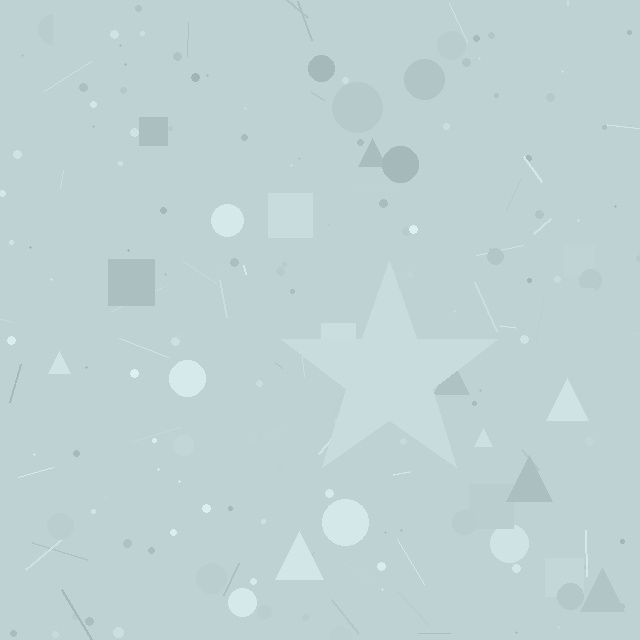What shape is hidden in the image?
A star is hidden in the image.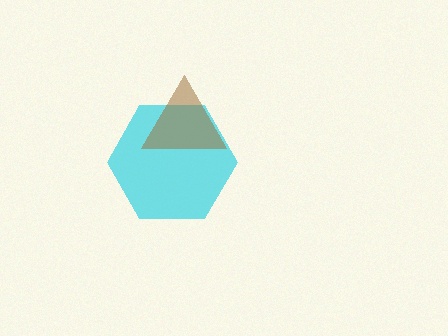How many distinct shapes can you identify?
There are 2 distinct shapes: a cyan hexagon, a brown triangle.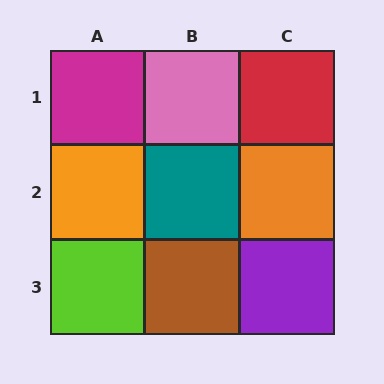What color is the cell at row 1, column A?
Magenta.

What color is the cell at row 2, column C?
Orange.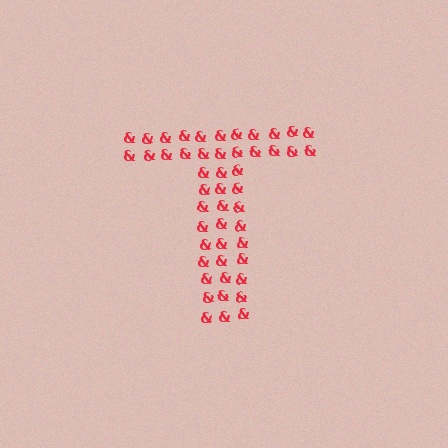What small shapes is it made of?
It is made of small ampersands.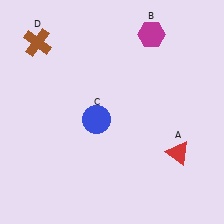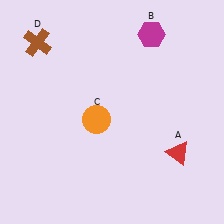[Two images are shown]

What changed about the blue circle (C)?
In Image 1, C is blue. In Image 2, it changed to orange.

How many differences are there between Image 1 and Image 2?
There is 1 difference between the two images.